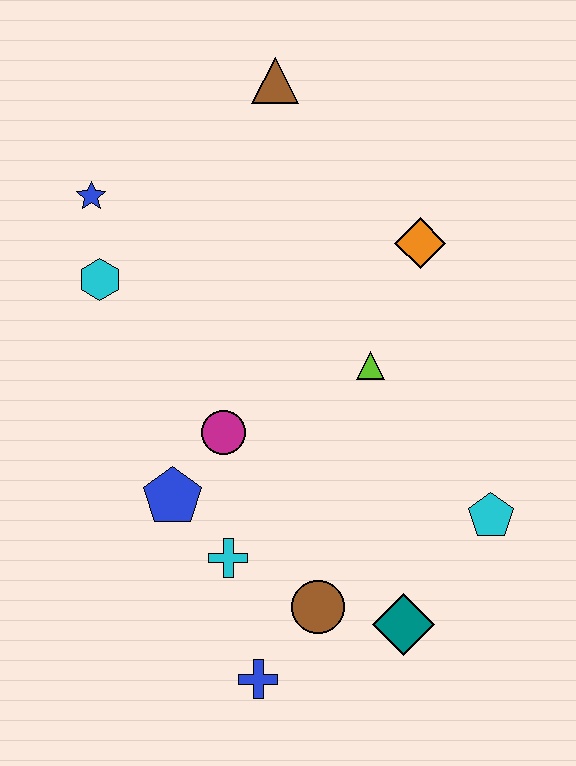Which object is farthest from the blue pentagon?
The brown triangle is farthest from the blue pentagon.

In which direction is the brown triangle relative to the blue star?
The brown triangle is to the right of the blue star.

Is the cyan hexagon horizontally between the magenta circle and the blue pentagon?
No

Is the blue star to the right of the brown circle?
No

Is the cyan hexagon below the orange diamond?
Yes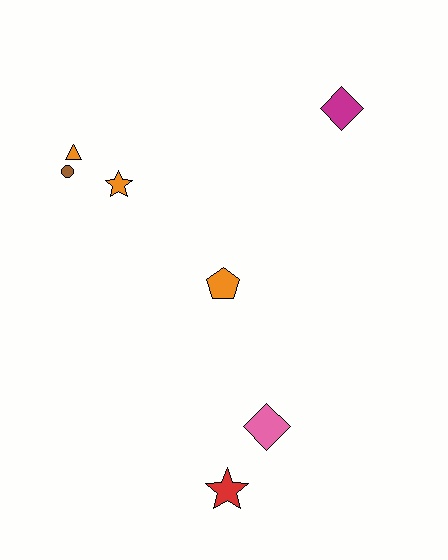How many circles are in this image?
There is 1 circle.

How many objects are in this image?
There are 7 objects.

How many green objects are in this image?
There are no green objects.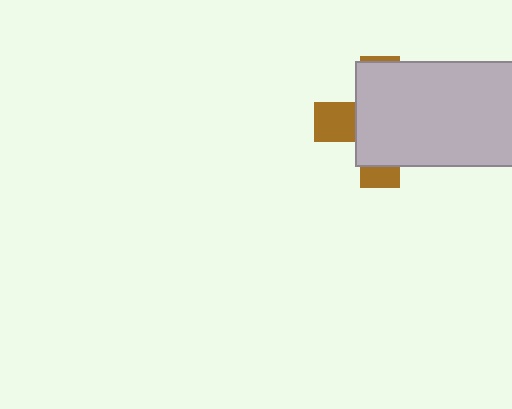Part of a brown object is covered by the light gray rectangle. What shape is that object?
It is a cross.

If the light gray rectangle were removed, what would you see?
You would see the complete brown cross.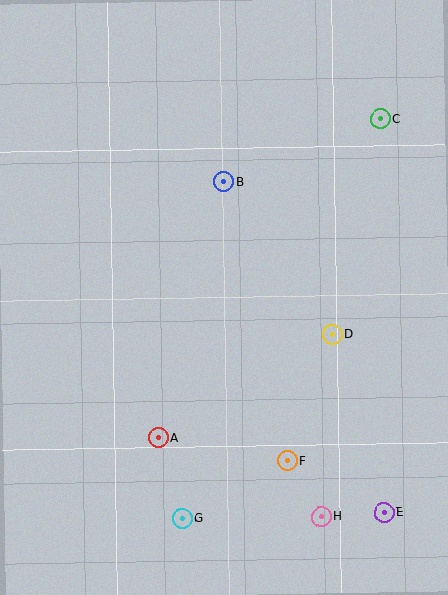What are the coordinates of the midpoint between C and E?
The midpoint between C and E is at (382, 316).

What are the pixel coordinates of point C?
Point C is at (380, 119).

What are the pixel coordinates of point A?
Point A is at (158, 438).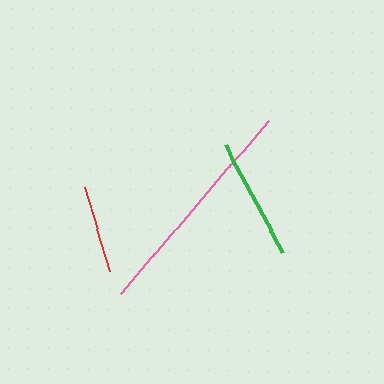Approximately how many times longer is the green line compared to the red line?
The green line is approximately 1.4 times the length of the red line.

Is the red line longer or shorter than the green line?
The green line is longer than the red line.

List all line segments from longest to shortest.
From longest to shortest: pink, green, red.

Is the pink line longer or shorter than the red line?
The pink line is longer than the red line.